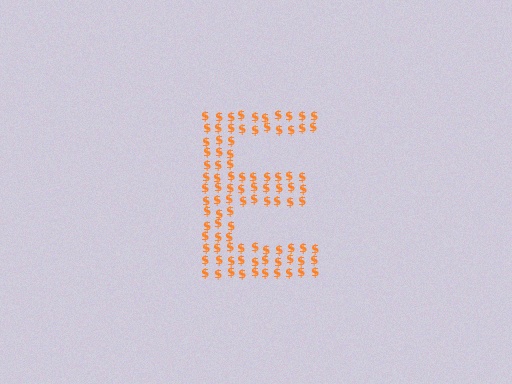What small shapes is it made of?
It is made of small dollar signs.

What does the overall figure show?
The overall figure shows the letter E.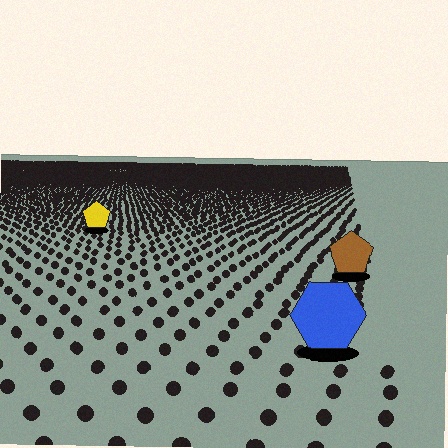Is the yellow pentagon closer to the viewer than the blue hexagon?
No. The blue hexagon is closer — you can tell from the texture gradient: the ground texture is coarser near it.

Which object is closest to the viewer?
The blue hexagon is closest. The texture marks near it are larger and more spread out.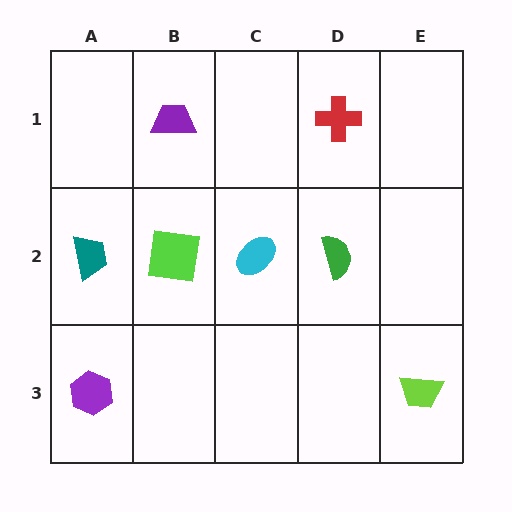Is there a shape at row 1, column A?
No, that cell is empty.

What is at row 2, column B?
A lime square.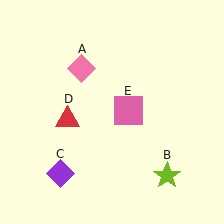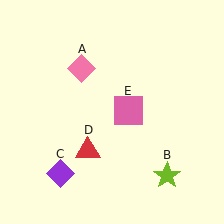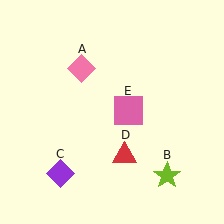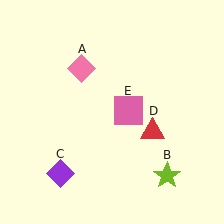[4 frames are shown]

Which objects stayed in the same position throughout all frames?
Pink diamond (object A) and lime star (object B) and purple diamond (object C) and pink square (object E) remained stationary.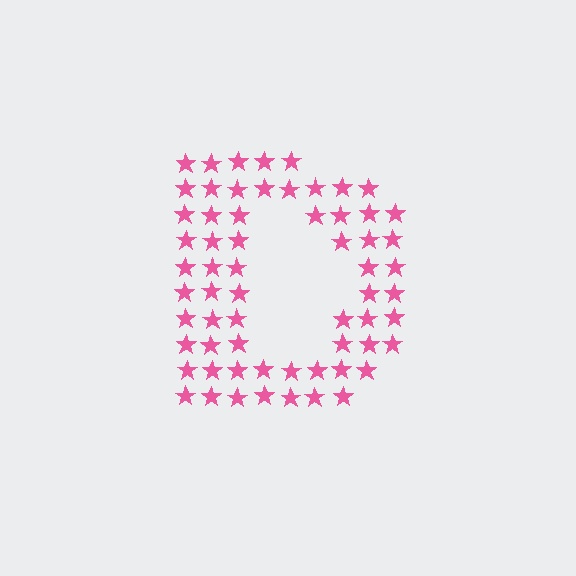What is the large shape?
The large shape is the letter D.